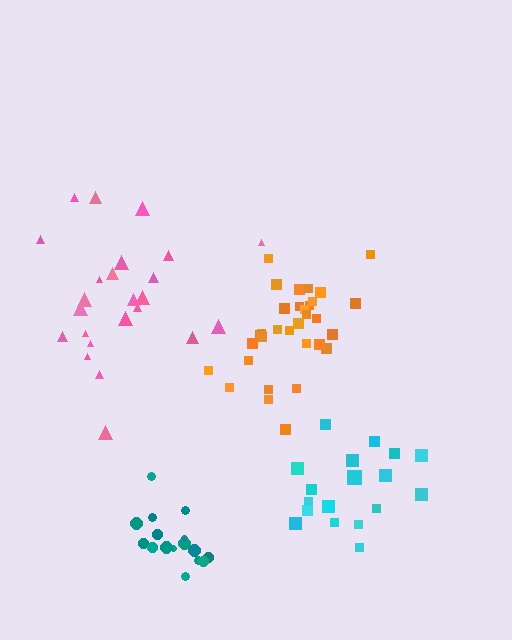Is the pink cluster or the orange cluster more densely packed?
Orange.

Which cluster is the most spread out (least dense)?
Cyan.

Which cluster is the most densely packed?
Teal.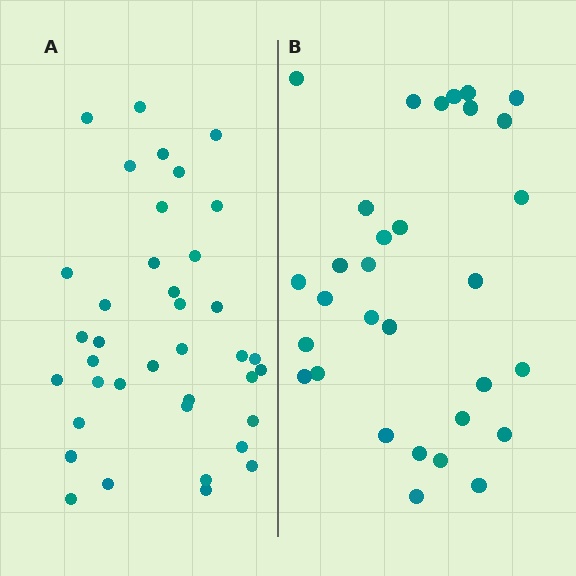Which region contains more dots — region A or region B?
Region A (the left region) has more dots.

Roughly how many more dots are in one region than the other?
Region A has roughly 8 or so more dots than region B.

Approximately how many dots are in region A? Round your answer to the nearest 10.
About 40 dots. (The exact count is 38, which rounds to 40.)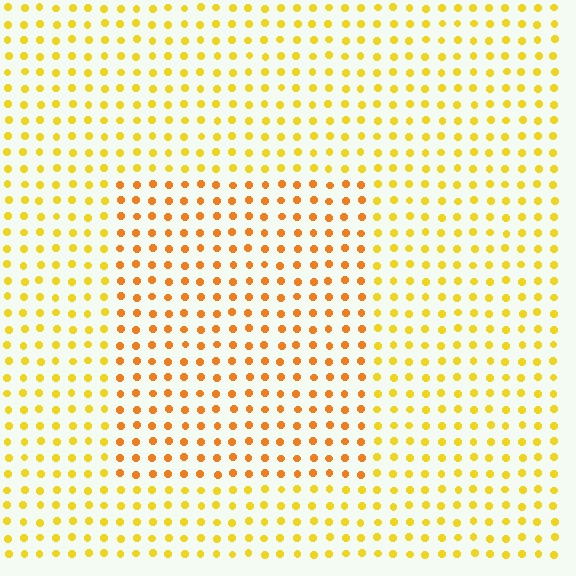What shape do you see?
I see a rectangle.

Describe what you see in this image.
The image is filled with small yellow elements in a uniform arrangement. A rectangle-shaped region is visible where the elements are tinted to a slightly different hue, forming a subtle color boundary.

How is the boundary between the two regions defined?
The boundary is defined purely by a slight shift in hue (about 26 degrees). Spacing, size, and orientation are identical on both sides.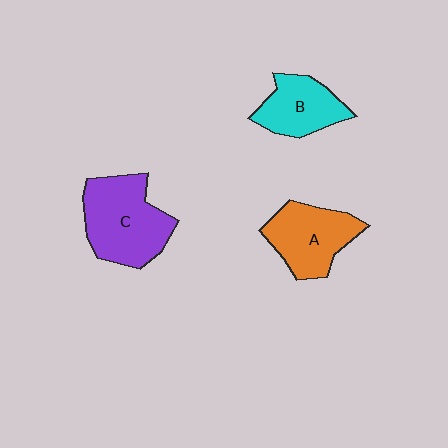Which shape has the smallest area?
Shape B (cyan).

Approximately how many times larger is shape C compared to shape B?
Approximately 1.5 times.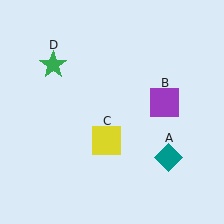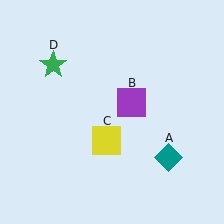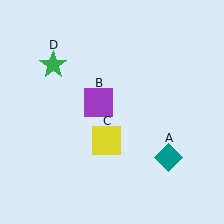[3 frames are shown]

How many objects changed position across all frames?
1 object changed position: purple square (object B).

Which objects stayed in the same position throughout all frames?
Teal diamond (object A) and yellow square (object C) and green star (object D) remained stationary.